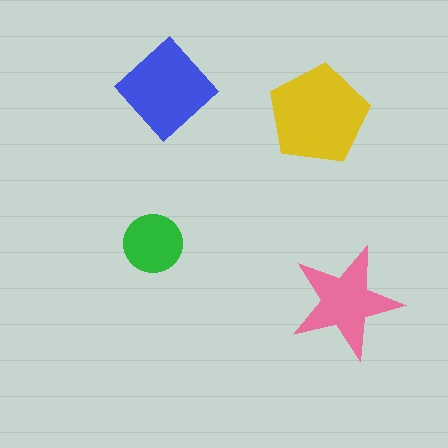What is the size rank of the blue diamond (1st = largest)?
2nd.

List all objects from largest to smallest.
The yellow pentagon, the blue diamond, the pink star, the green circle.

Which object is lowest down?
The pink star is bottommost.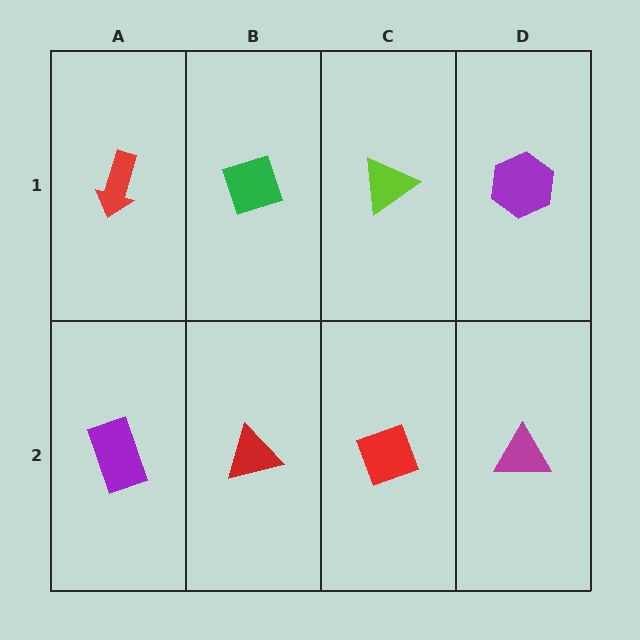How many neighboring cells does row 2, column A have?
2.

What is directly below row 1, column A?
A purple rectangle.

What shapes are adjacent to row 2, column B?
A green diamond (row 1, column B), a purple rectangle (row 2, column A), a red diamond (row 2, column C).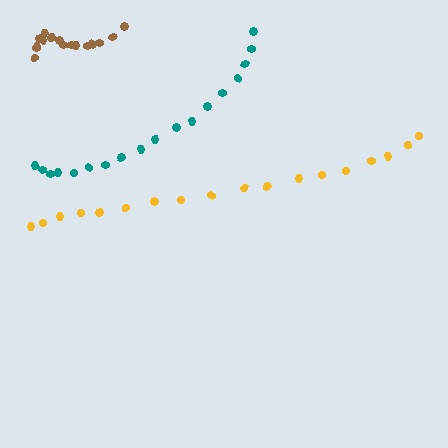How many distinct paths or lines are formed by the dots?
There are 3 distinct paths.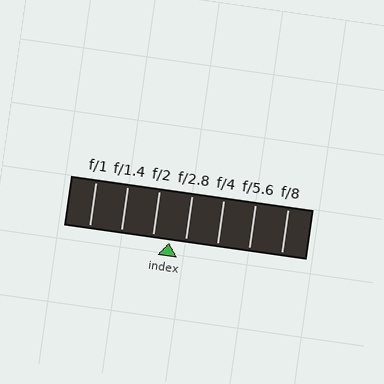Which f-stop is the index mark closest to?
The index mark is closest to f/2.8.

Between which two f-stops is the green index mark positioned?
The index mark is between f/2 and f/2.8.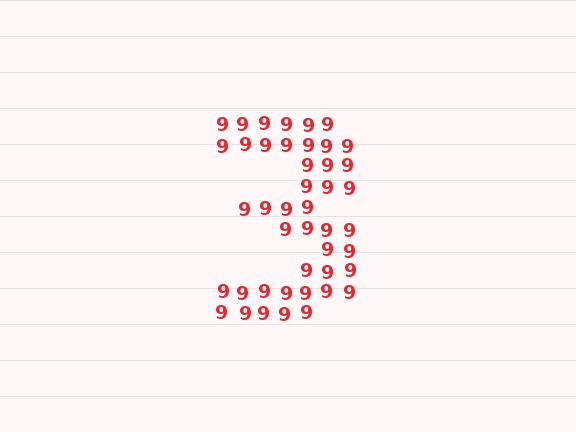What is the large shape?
The large shape is the digit 3.